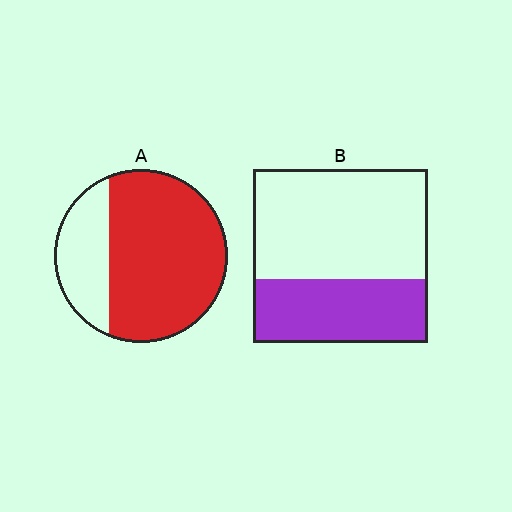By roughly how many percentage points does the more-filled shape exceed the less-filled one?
By roughly 35 percentage points (A over B).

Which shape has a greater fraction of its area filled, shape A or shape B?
Shape A.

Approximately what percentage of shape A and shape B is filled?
A is approximately 75% and B is approximately 35%.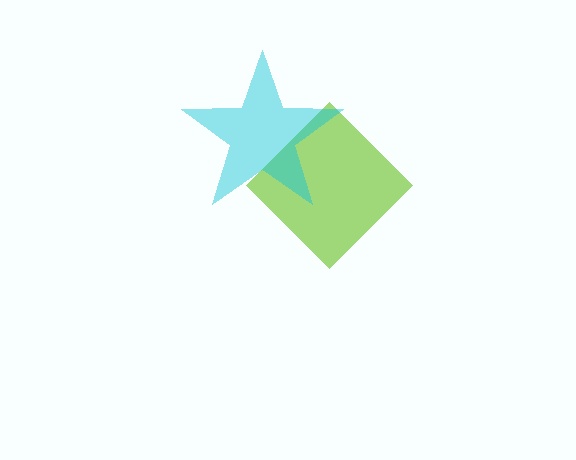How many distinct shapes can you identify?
There are 2 distinct shapes: a lime diamond, a cyan star.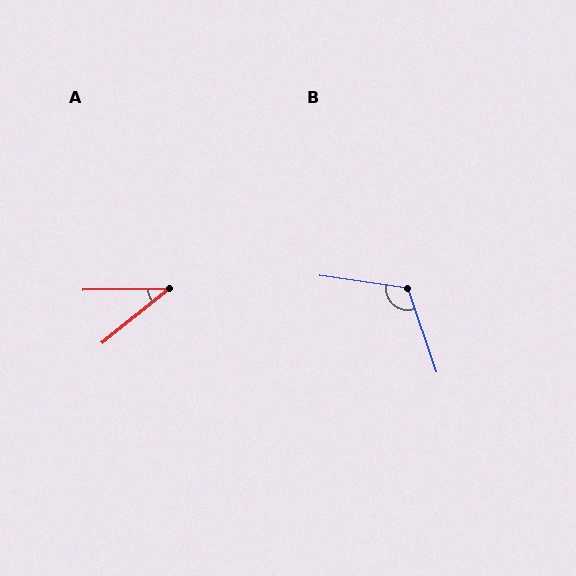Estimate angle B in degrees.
Approximately 117 degrees.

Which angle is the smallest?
A, at approximately 38 degrees.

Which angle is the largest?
B, at approximately 117 degrees.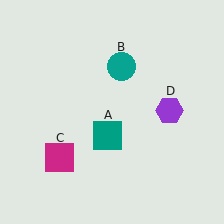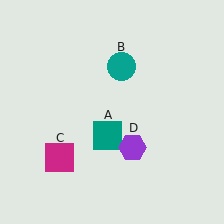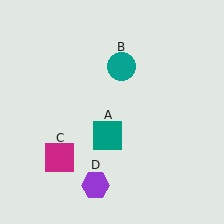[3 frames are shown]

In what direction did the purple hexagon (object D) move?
The purple hexagon (object D) moved down and to the left.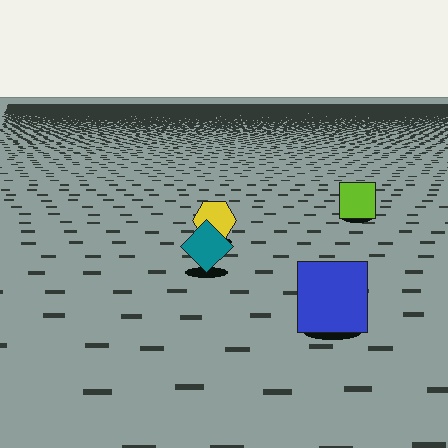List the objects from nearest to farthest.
From nearest to farthest: the blue square, the teal diamond, the yellow hexagon, the lime square.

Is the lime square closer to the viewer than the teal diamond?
No. The teal diamond is closer — you can tell from the texture gradient: the ground texture is coarser near it.